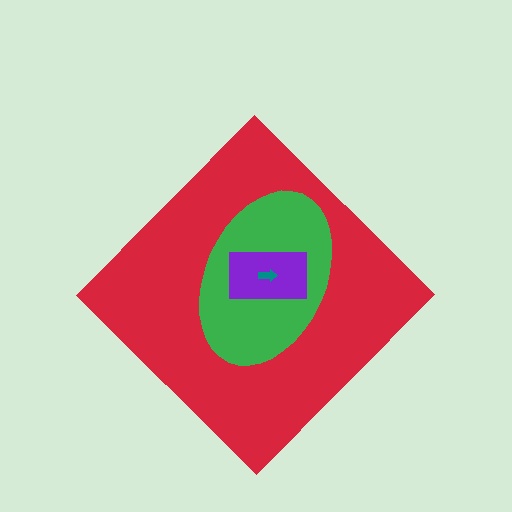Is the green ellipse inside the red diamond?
Yes.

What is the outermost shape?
The red diamond.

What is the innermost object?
The teal arrow.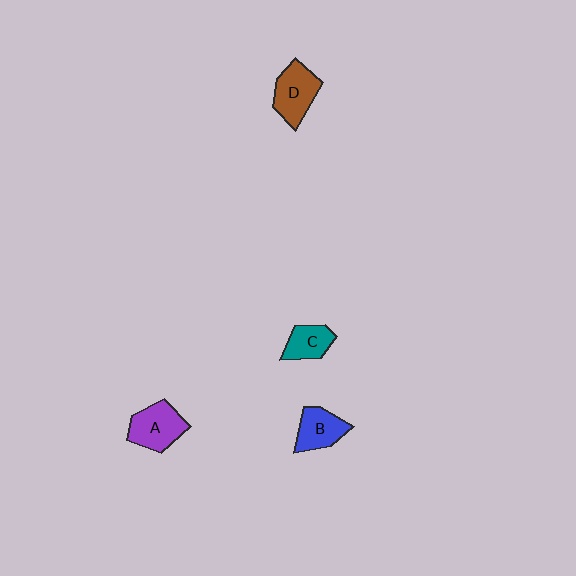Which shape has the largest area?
Shape A (purple).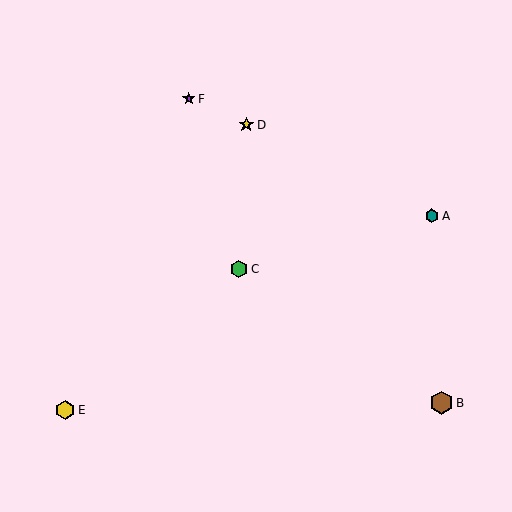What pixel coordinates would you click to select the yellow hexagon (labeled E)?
Click at (65, 410) to select the yellow hexagon E.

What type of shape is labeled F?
Shape F is a purple star.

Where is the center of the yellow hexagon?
The center of the yellow hexagon is at (65, 410).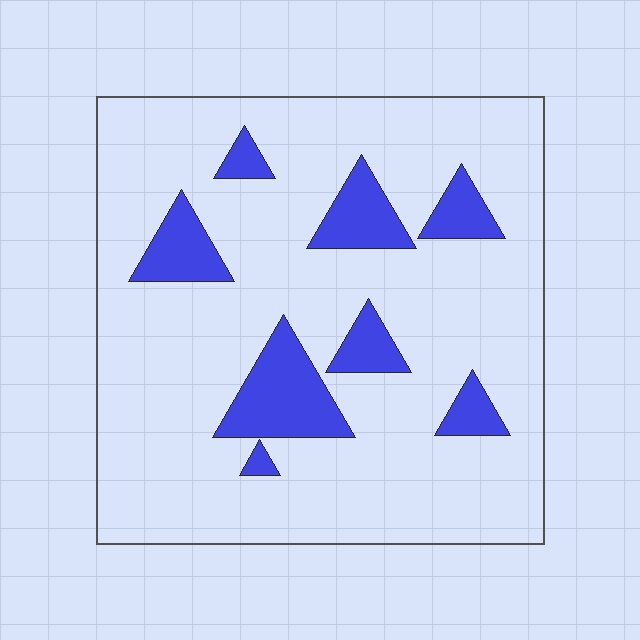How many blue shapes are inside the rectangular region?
8.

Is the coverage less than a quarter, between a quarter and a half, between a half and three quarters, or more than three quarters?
Less than a quarter.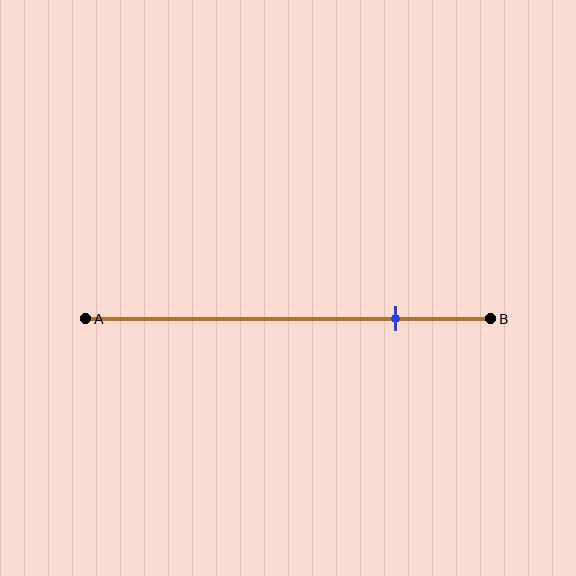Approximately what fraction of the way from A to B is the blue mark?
The blue mark is approximately 75% of the way from A to B.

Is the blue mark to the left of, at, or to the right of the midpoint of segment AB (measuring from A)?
The blue mark is to the right of the midpoint of segment AB.